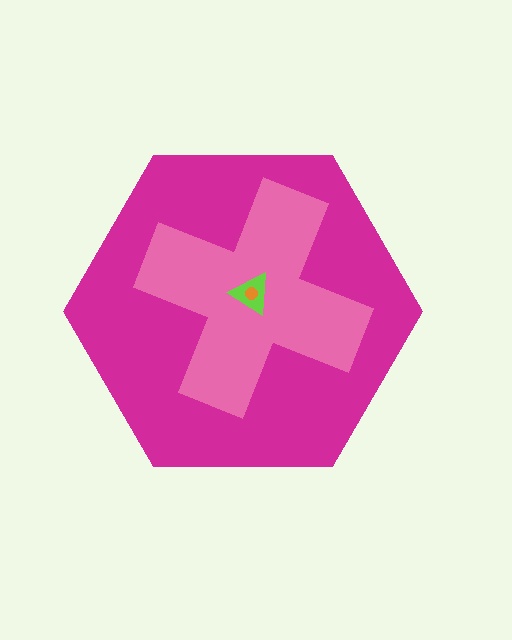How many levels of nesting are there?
4.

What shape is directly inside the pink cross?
The lime triangle.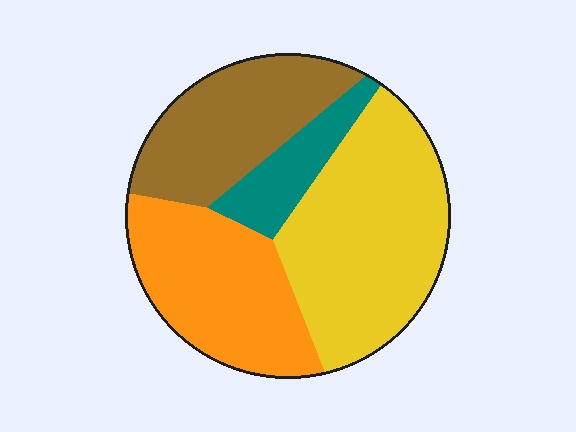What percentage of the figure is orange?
Orange takes up about one quarter (1/4) of the figure.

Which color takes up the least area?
Teal, at roughly 10%.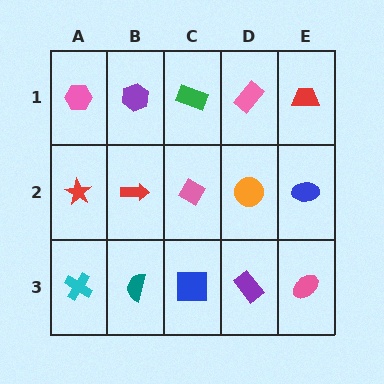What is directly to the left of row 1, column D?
A green rectangle.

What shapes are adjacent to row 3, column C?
A pink diamond (row 2, column C), a teal semicircle (row 3, column B), a purple rectangle (row 3, column D).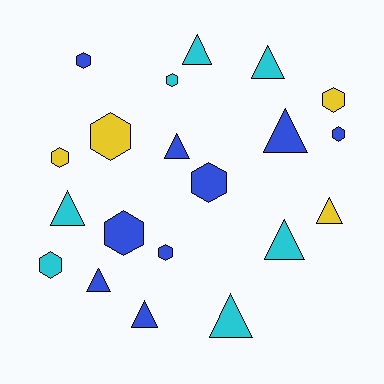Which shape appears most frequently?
Triangle, with 10 objects.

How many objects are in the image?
There are 20 objects.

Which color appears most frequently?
Blue, with 9 objects.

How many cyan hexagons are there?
There are 2 cyan hexagons.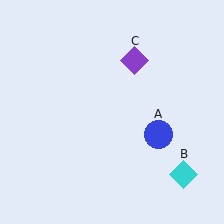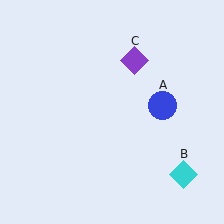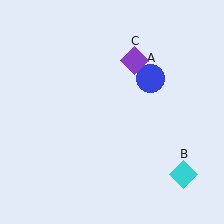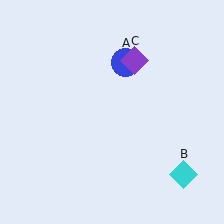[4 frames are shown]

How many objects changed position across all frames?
1 object changed position: blue circle (object A).